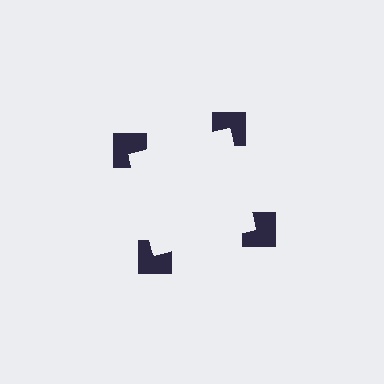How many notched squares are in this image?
There are 4 — one at each vertex of the illusory square.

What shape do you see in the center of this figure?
An illusory square — its edges are inferred from the aligned wedge cuts in the notched squares, not physically drawn.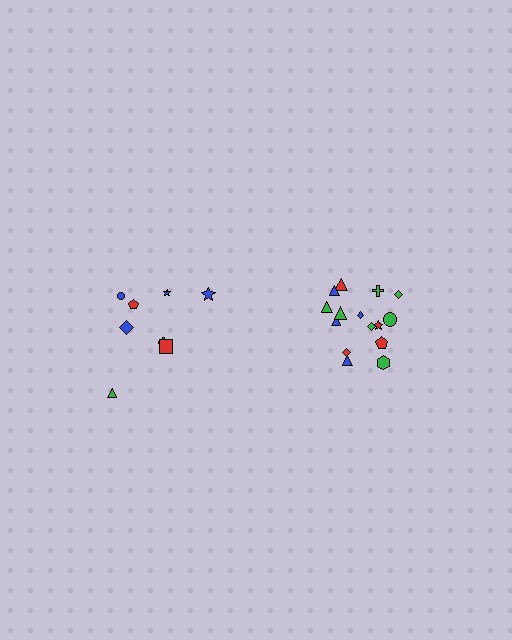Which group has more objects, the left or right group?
The right group.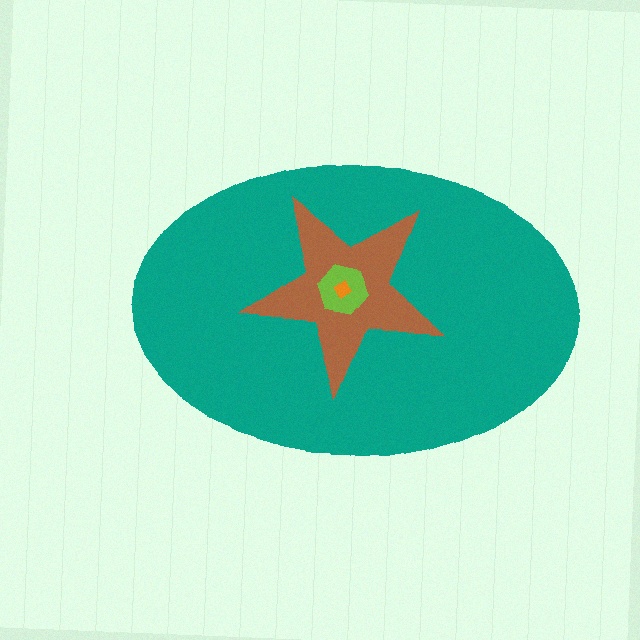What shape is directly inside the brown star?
The lime hexagon.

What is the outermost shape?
The teal ellipse.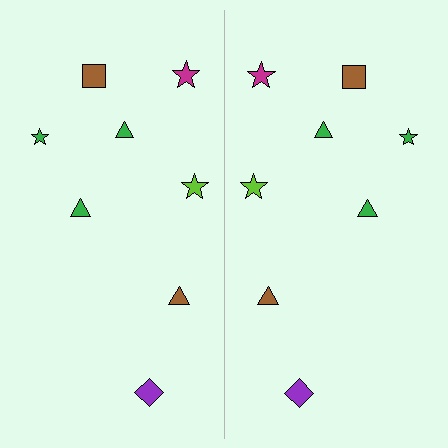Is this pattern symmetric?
Yes, this pattern has bilateral (reflection) symmetry.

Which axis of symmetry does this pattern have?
The pattern has a vertical axis of symmetry running through the center of the image.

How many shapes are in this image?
There are 16 shapes in this image.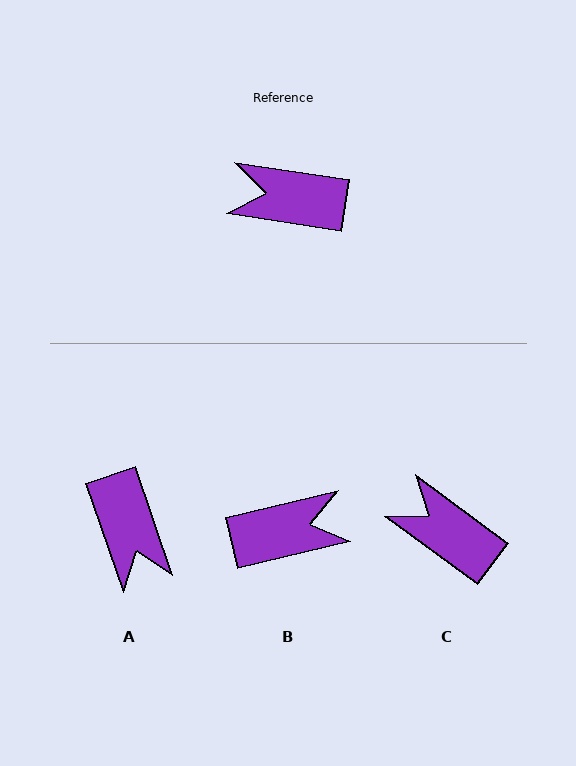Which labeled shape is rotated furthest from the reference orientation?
B, about 158 degrees away.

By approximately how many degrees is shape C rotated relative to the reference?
Approximately 28 degrees clockwise.